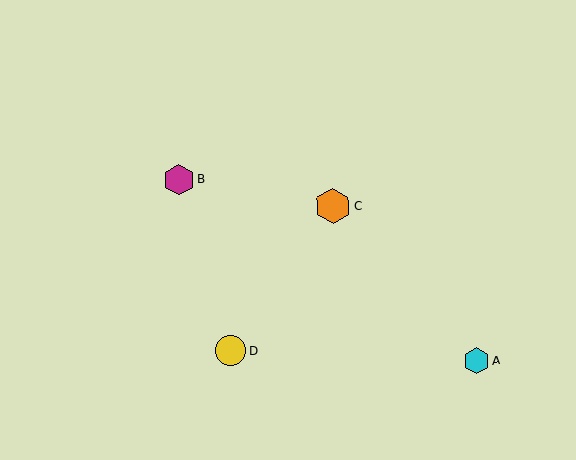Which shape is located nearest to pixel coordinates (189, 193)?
The magenta hexagon (labeled B) at (179, 179) is nearest to that location.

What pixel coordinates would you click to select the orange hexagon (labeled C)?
Click at (333, 206) to select the orange hexagon C.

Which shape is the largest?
The orange hexagon (labeled C) is the largest.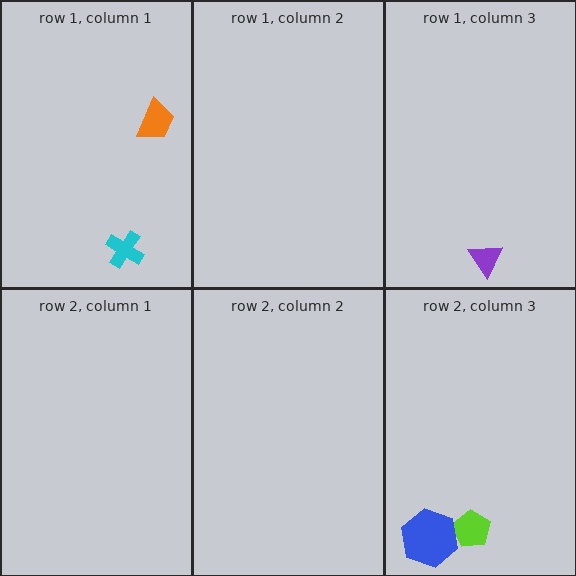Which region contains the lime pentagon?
The row 2, column 3 region.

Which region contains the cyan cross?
The row 1, column 1 region.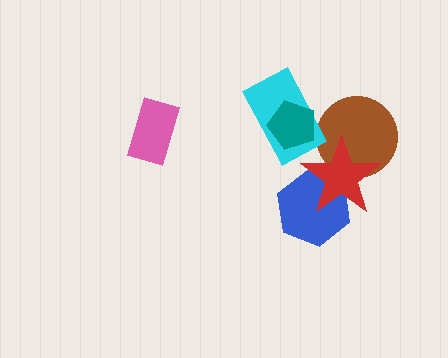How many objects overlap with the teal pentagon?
1 object overlaps with the teal pentagon.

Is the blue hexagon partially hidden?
Yes, it is partially covered by another shape.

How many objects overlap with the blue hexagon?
1 object overlaps with the blue hexagon.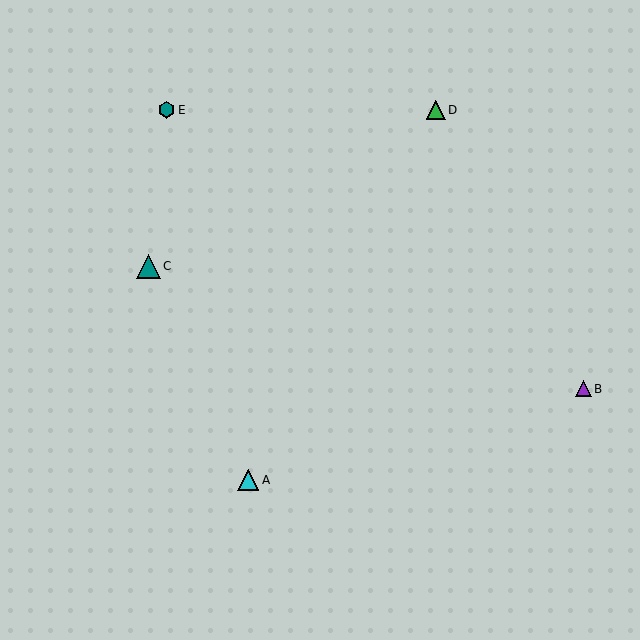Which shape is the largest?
The teal triangle (labeled C) is the largest.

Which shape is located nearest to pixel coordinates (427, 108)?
The green triangle (labeled D) at (436, 110) is nearest to that location.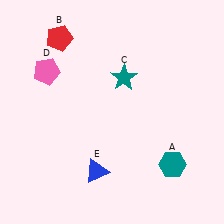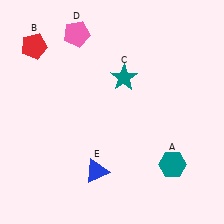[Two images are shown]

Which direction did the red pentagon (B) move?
The red pentagon (B) moved left.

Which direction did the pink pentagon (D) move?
The pink pentagon (D) moved up.